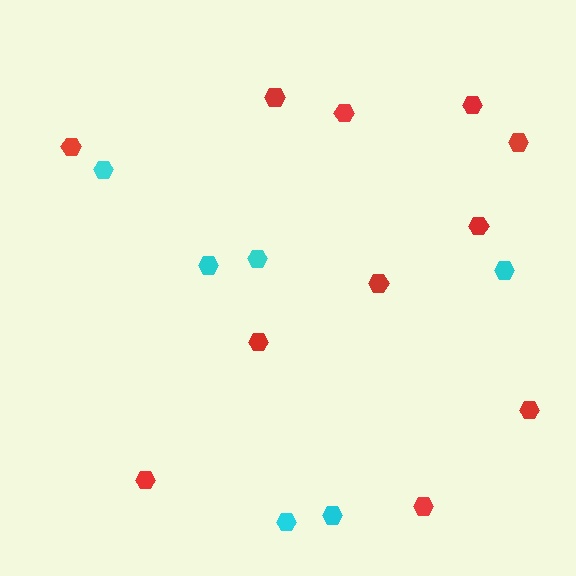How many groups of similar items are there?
There are 2 groups: one group of red hexagons (11) and one group of cyan hexagons (6).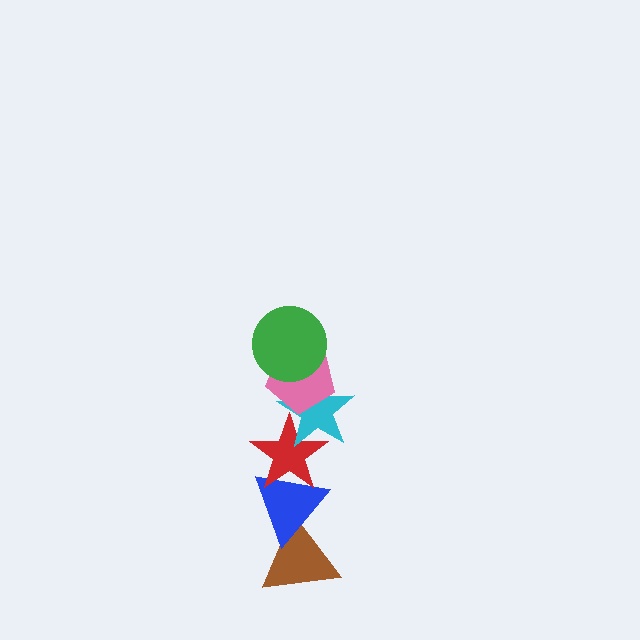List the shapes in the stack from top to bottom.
From top to bottom: the green circle, the pink pentagon, the cyan star, the red star, the blue triangle, the brown triangle.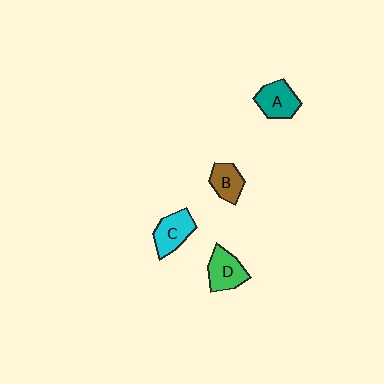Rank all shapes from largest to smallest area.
From largest to smallest: C (cyan), D (green), A (teal), B (brown).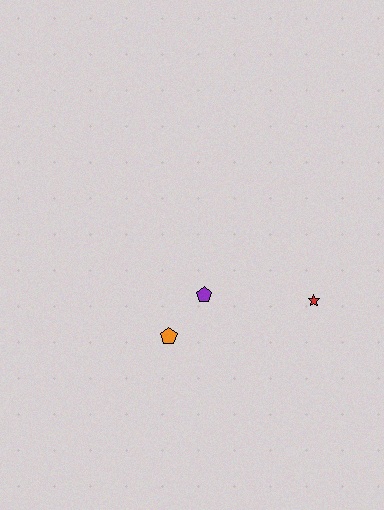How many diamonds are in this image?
There are no diamonds.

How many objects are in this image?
There are 3 objects.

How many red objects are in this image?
There is 1 red object.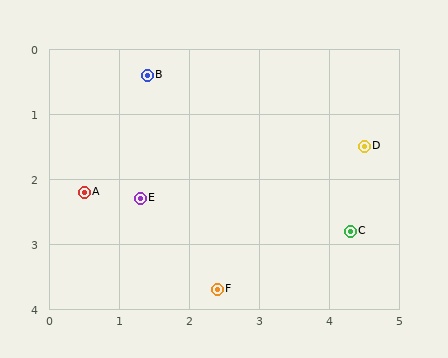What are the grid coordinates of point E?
Point E is at approximately (1.3, 2.3).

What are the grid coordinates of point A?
Point A is at approximately (0.5, 2.2).